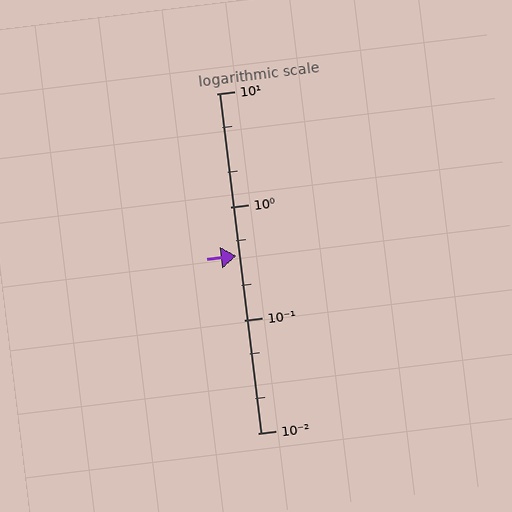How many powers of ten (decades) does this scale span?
The scale spans 3 decades, from 0.01 to 10.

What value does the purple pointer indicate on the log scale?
The pointer indicates approximately 0.37.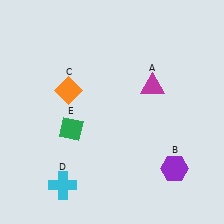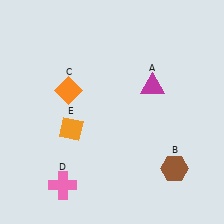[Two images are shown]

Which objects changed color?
B changed from purple to brown. D changed from cyan to pink. E changed from green to orange.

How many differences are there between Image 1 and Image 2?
There are 3 differences between the two images.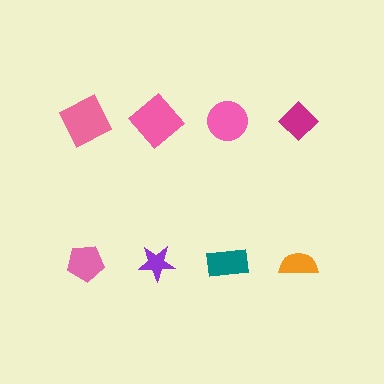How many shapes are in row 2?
4 shapes.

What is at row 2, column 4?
An orange semicircle.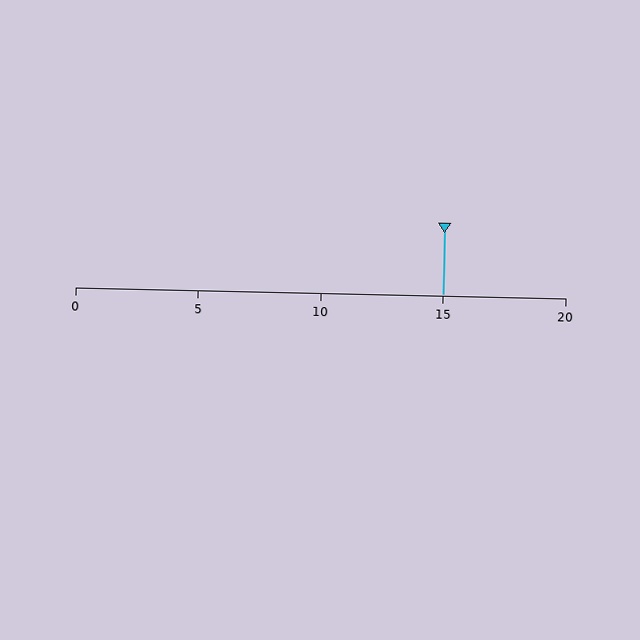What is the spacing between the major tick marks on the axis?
The major ticks are spaced 5 apart.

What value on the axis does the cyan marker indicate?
The marker indicates approximately 15.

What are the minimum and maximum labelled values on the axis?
The axis runs from 0 to 20.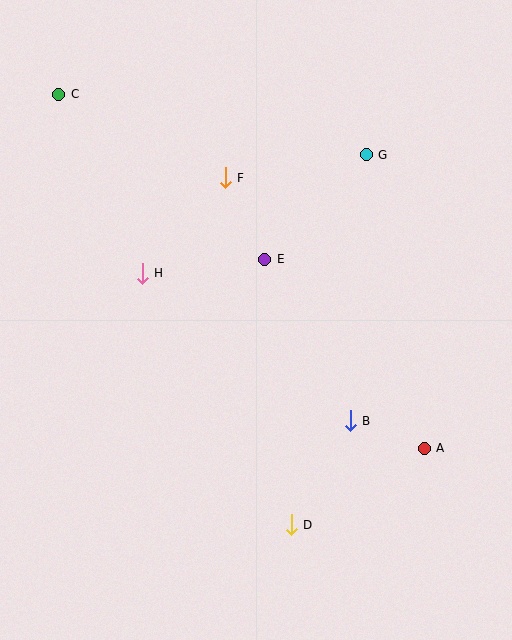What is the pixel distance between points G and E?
The distance between G and E is 146 pixels.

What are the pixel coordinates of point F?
Point F is at (225, 178).